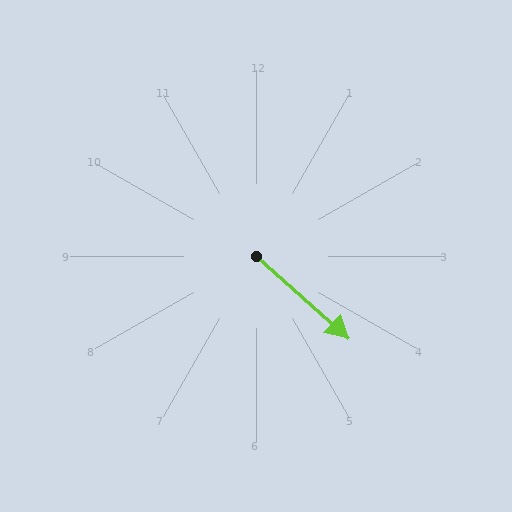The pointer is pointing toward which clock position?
Roughly 4 o'clock.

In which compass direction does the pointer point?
Southeast.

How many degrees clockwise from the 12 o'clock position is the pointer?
Approximately 132 degrees.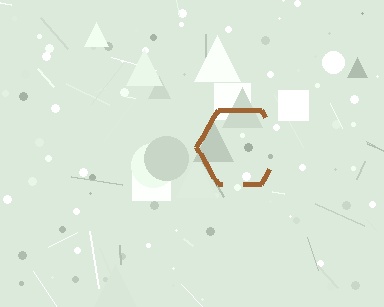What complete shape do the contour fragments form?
The contour fragments form a hexagon.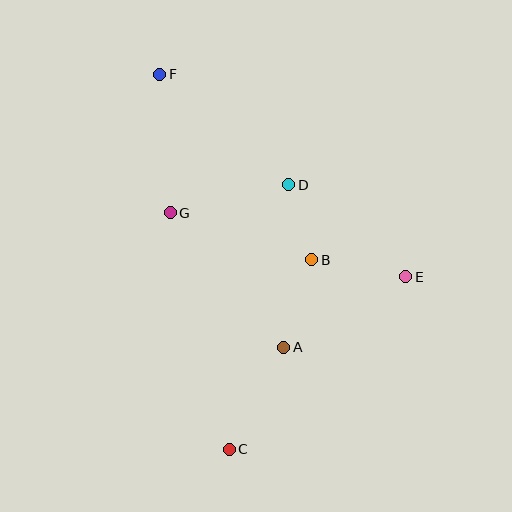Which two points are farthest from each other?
Points C and F are farthest from each other.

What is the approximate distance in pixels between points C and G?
The distance between C and G is approximately 244 pixels.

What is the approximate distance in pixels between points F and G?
The distance between F and G is approximately 139 pixels.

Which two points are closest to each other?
Points B and D are closest to each other.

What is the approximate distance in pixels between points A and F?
The distance between A and F is approximately 300 pixels.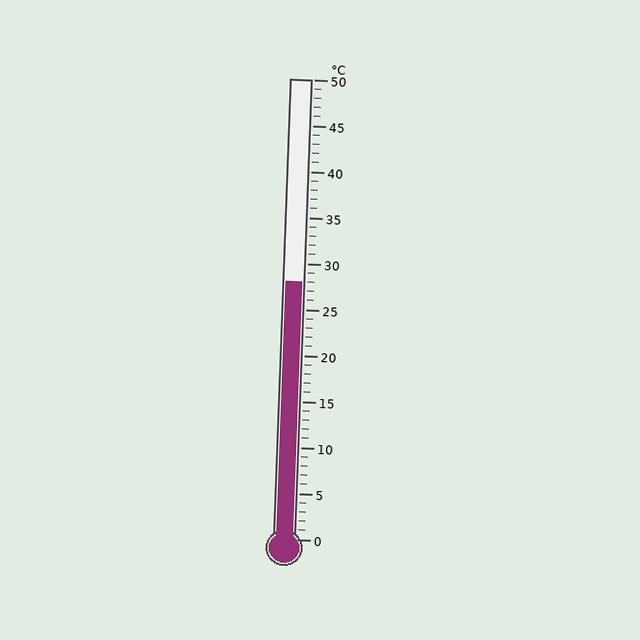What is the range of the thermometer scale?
The thermometer scale ranges from 0°C to 50°C.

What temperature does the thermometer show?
The thermometer shows approximately 28°C.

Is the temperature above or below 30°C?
The temperature is below 30°C.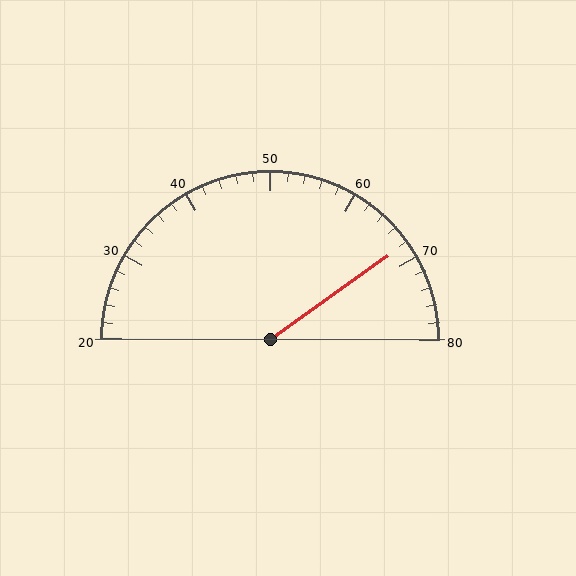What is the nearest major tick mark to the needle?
The nearest major tick mark is 70.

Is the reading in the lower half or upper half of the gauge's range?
The reading is in the upper half of the range (20 to 80).